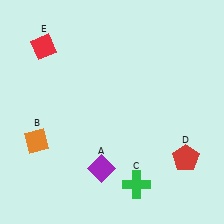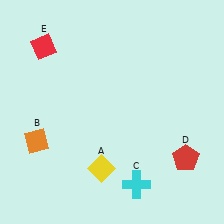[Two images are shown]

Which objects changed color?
A changed from purple to yellow. C changed from green to cyan.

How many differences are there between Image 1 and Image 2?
There are 2 differences between the two images.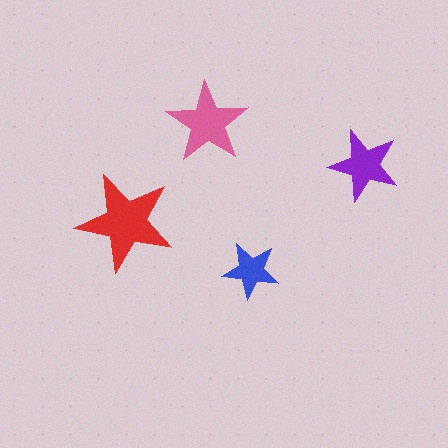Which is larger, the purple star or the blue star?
The purple one.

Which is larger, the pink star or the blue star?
The pink one.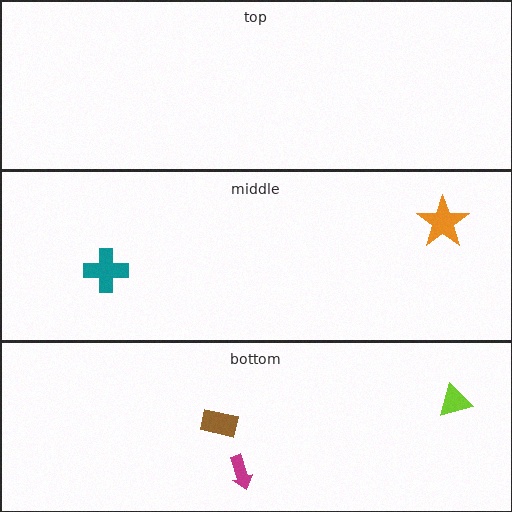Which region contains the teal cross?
The middle region.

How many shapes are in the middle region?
2.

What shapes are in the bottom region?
The lime triangle, the magenta arrow, the brown rectangle.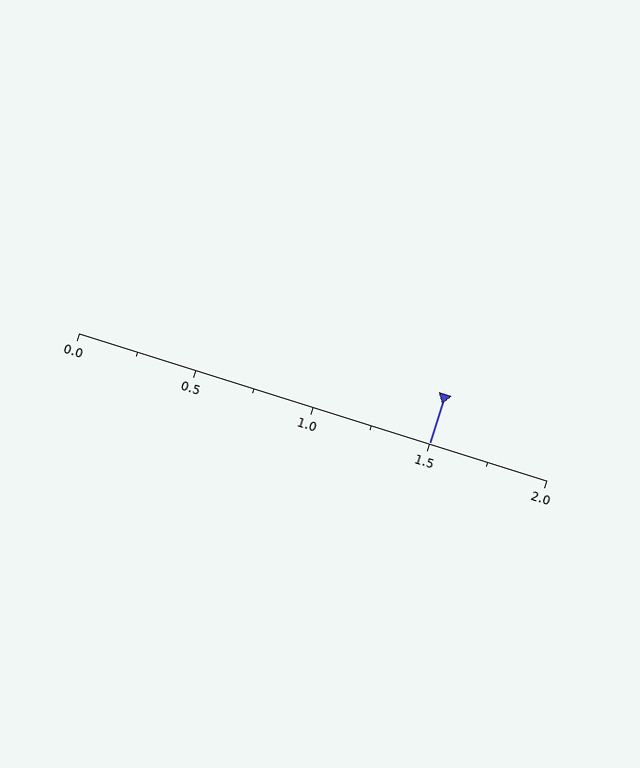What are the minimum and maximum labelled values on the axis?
The axis runs from 0.0 to 2.0.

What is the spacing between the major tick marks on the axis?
The major ticks are spaced 0.5 apart.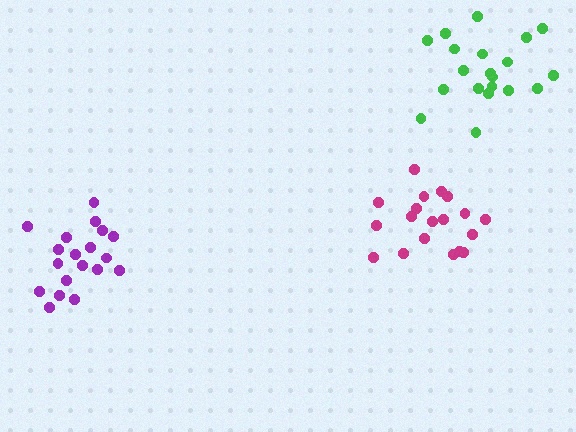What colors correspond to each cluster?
The clusters are colored: green, magenta, purple.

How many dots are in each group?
Group 1: 20 dots, Group 2: 20 dots, Group 3: 19 dots (59 total).